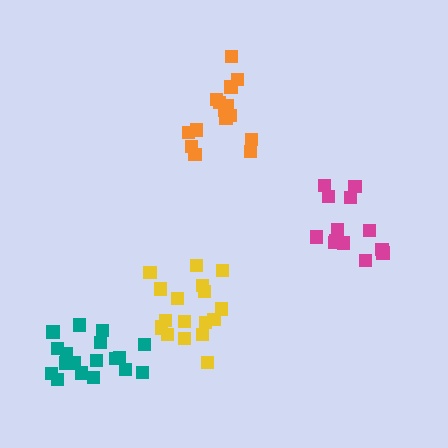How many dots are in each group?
Group 1: 18 dots, Group 2: 18 dots, Group 3: 13 dots, Group 4: 16 dots (65 total).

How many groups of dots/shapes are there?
There are 4 groups.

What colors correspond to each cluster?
The clusters are colored: teal, yellow, magenta, orange.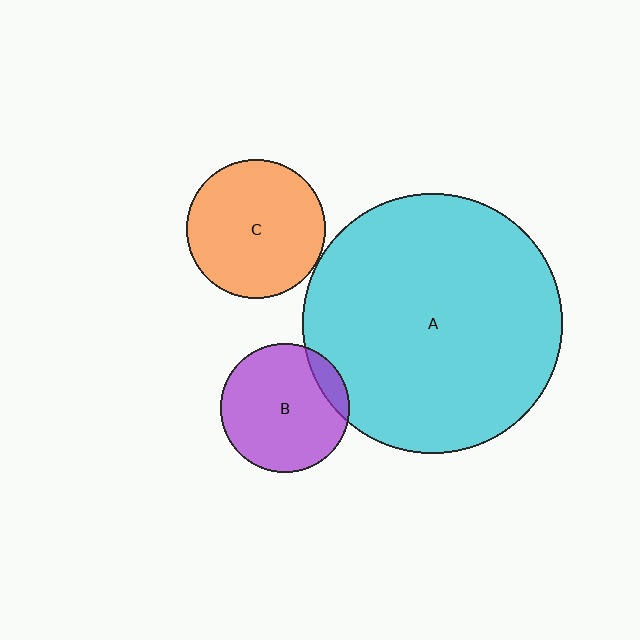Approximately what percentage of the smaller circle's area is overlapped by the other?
Approximately 10%.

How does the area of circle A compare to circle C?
Approximately 3.5 times.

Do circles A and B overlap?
Yes.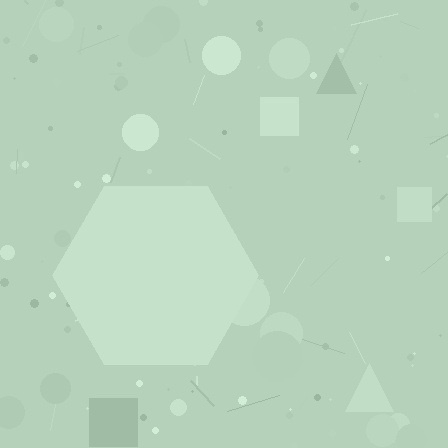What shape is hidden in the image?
A hexagon is hidden in the image.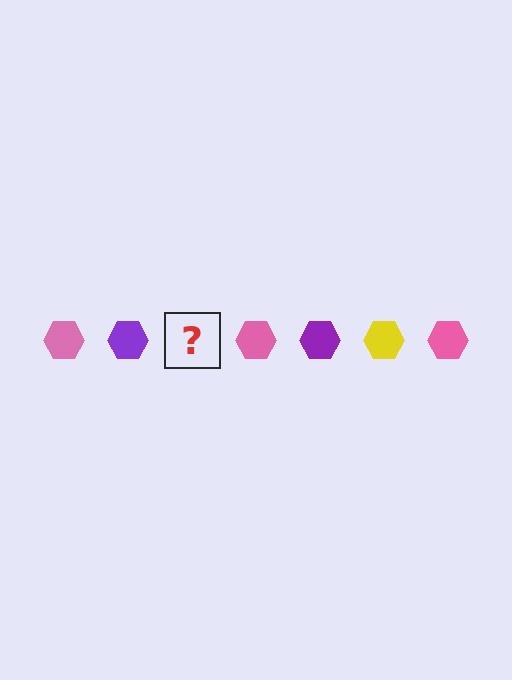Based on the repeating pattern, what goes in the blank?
The blank should be a yellow hexagon.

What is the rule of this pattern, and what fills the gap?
The rule is that the pattern cycles through pink, purple, yellow hexagons. The gap should be filled with a yellow hexagon.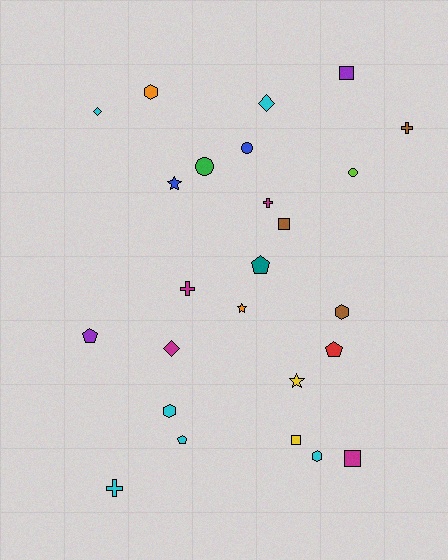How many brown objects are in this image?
There are 3 brown objects.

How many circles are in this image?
There are 3 circles.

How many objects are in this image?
There are 25 objects.